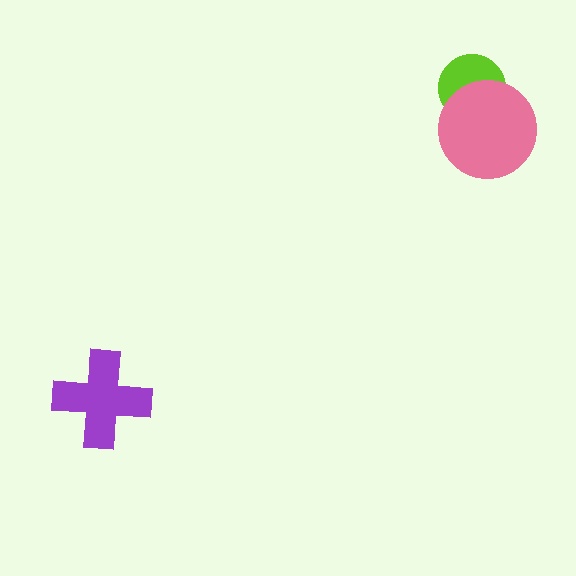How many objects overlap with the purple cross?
0 objects overlap with the purple cross.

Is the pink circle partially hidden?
No, no other shape covers it.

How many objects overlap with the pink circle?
1 object overlaps with the pink circle.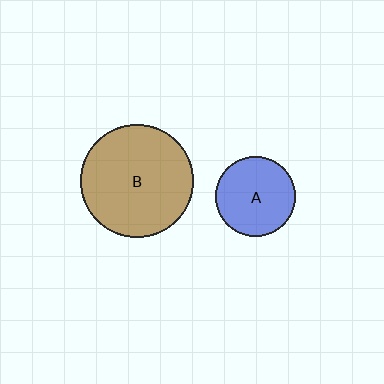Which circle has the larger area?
Circle B (brown).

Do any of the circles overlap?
No, none of the circles overlap.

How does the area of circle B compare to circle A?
Approximately 2.0 times.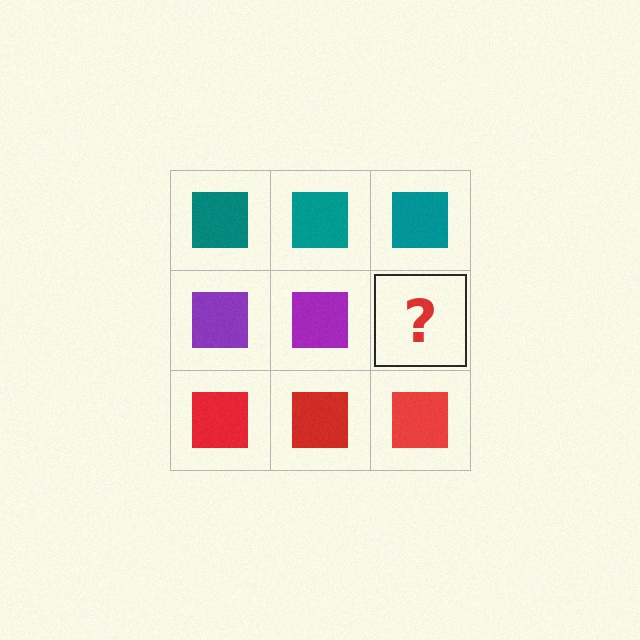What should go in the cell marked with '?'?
The missing cell should contain a purple square.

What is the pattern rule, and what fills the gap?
The rule is that each row has a consistent color. The gap should be filled with a purple square.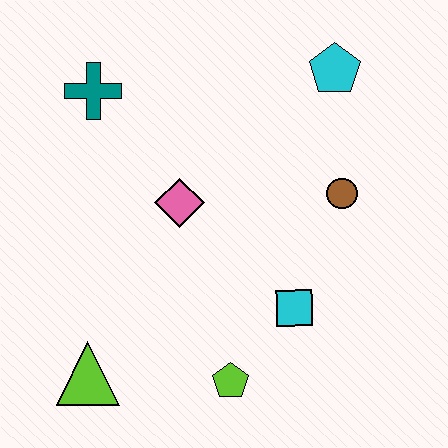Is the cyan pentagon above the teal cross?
Yes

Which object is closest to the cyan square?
The lime pentagon is closest to the cyan square.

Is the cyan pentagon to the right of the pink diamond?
Yes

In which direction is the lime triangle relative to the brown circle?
The lime triangle is to the left of the brown circle.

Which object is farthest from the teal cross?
The lime pentagon is farthest from the teal cross.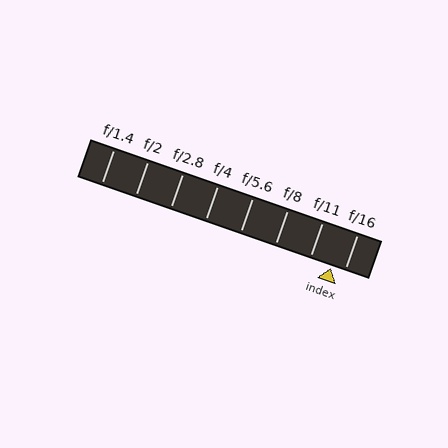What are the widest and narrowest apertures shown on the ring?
The widest aperture shown is f/1.4 and the narrowest is f/16.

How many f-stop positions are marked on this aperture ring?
There are 8 f-stop positions marked.